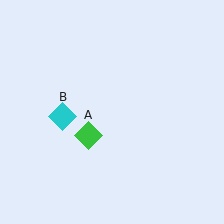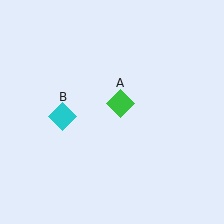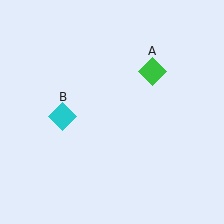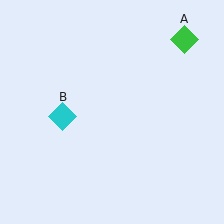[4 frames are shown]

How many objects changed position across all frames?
1 object changed position: green diamond (object A).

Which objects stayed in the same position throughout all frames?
Cyan diamond (object B) remained stationary.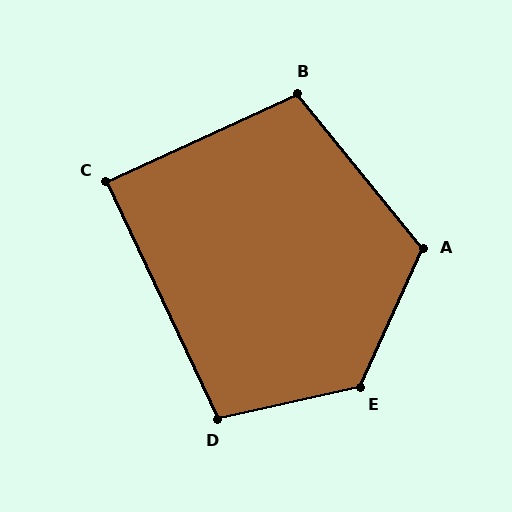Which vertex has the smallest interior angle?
C, at approximately 90 degrees.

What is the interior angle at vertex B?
Approximately 104 degrees (obtuse).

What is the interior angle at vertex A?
Approximately 116 degrees (obtuse).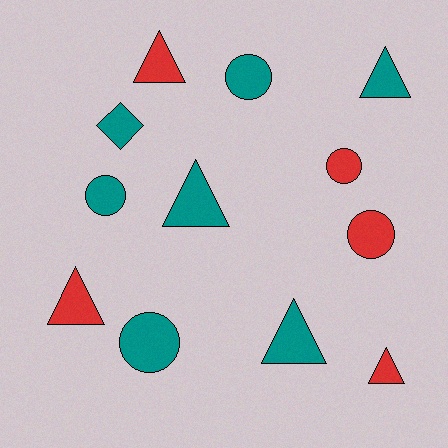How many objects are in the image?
There are 12 objects.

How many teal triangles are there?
There are 3 teal triangles.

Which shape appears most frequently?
Triangle, with 6 objects.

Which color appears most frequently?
Teal, with 7 objects.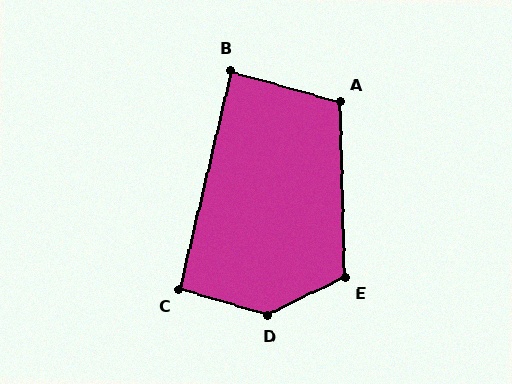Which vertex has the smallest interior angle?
B, at approximately 88 degrees.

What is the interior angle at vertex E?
Approximately 114 degrees (obtuse).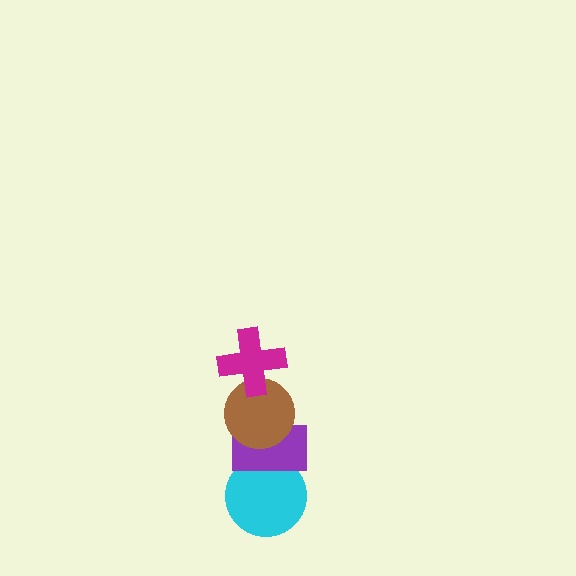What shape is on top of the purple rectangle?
The brown circle is on top of the purple rectangle.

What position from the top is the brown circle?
The brown circle is 2nd from the top.